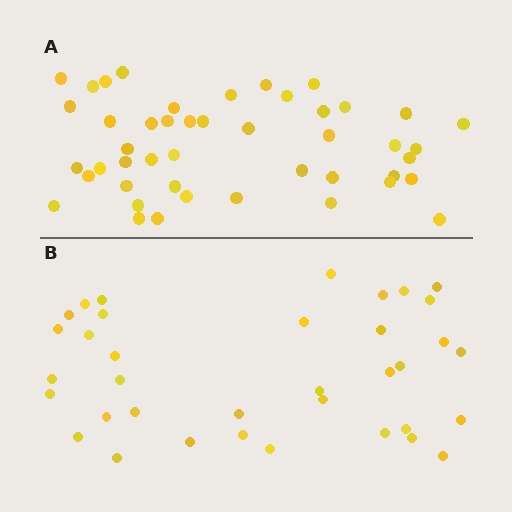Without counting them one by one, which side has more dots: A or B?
Region A (the top region) has more dots.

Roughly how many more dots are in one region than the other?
Region A has roughly 10 or so more dots than region B.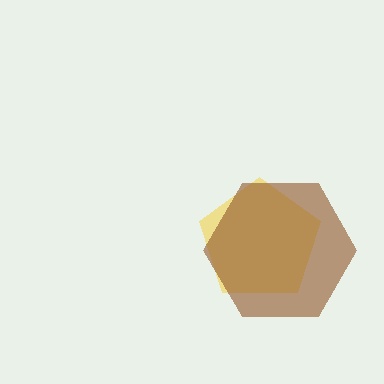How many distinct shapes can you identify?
There are 2 distinct shapes: a yellow pentagon, a brown hexagon.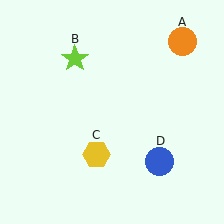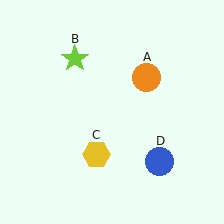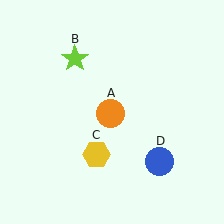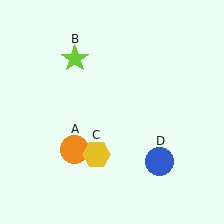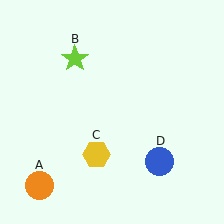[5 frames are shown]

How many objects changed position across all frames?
1 object changed position: orange circle (object A).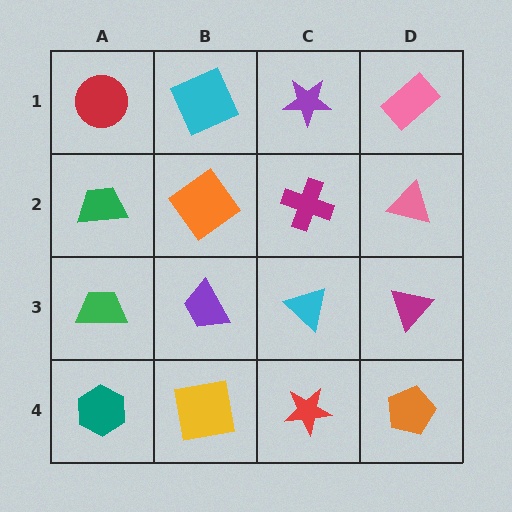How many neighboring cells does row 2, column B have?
4.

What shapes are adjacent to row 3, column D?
A pink triangle (row 2, column D), an orange pentagon (row 4, column D), a cyan triangle (row 3, column C).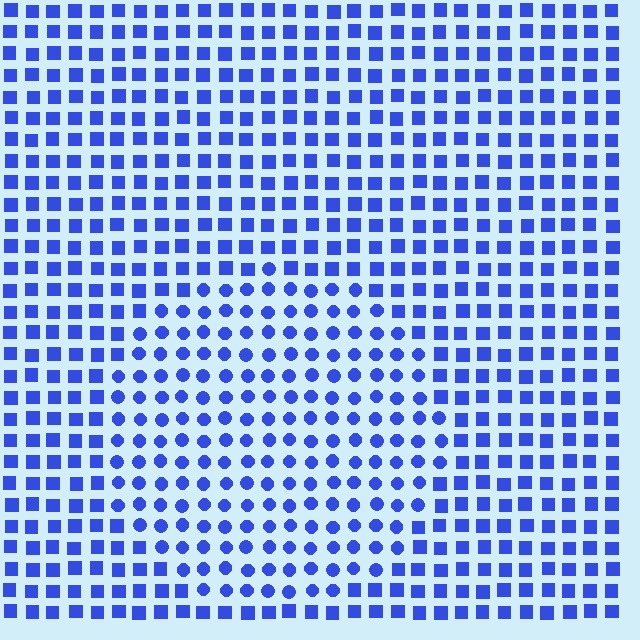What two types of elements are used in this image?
The image uses circles inside the circle region and squares outside it.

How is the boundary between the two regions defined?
The boundary is defined by a change in element shape: circles inside vs. squares outside. All elements share the same color and spacing.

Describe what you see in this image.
The image is filled with small blue elements arranged in a uniform grid. A circle-shaped region contains circles, while the surrounding area contains squares. The boundary is defined purely by the change in element shape.